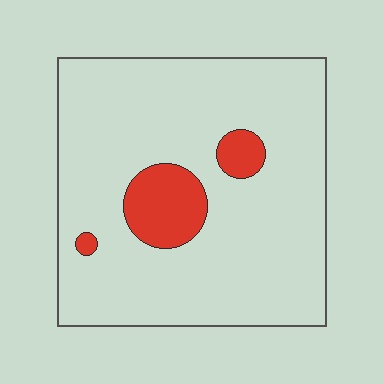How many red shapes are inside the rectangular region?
3.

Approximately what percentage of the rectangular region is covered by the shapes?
Approximately 10%.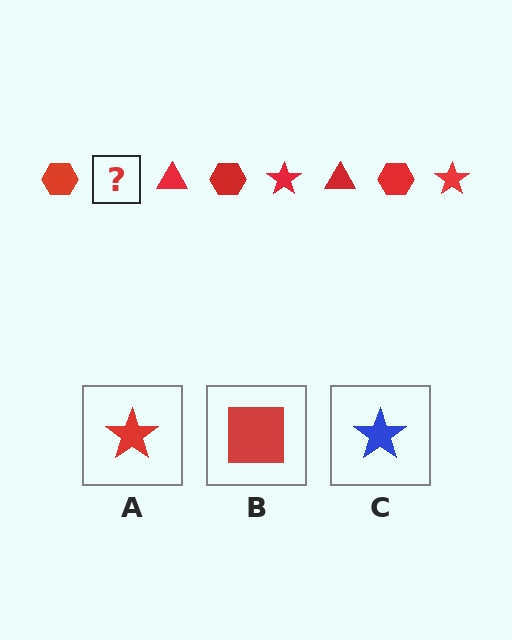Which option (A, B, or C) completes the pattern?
A.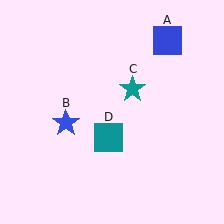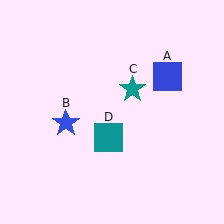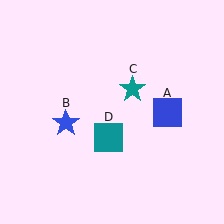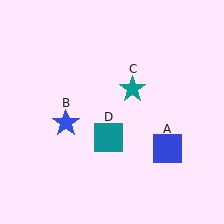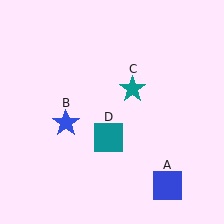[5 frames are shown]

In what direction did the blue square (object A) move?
The blue square (object A) moved down.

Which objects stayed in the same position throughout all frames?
Blue star (object B) and teal star (object C) and teal square (object D) remained stationary.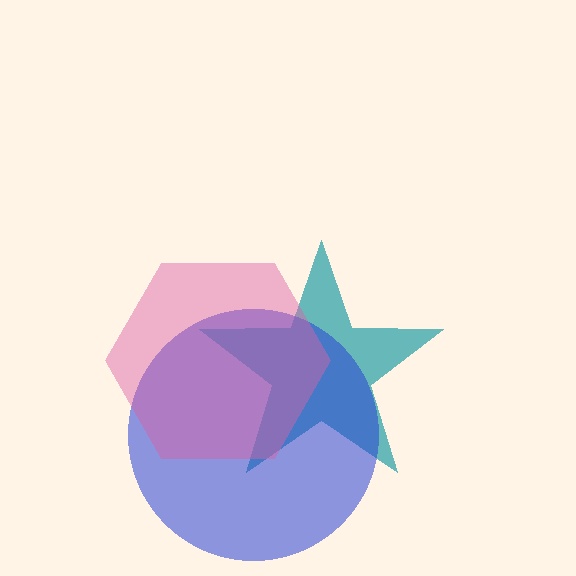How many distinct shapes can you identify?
There are 3 distinct shapes: a teal star, a blue circle, a pink hexagon.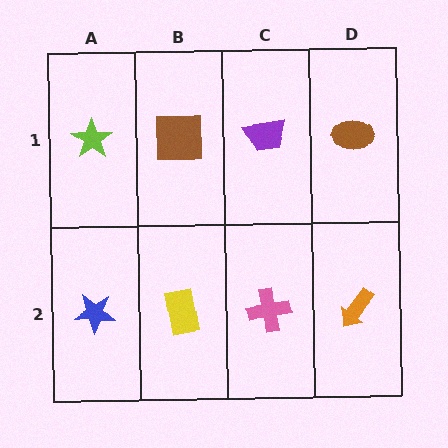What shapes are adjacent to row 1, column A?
A blue star (row 2, column A), a brown square (row 1, column B).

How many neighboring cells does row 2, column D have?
2.